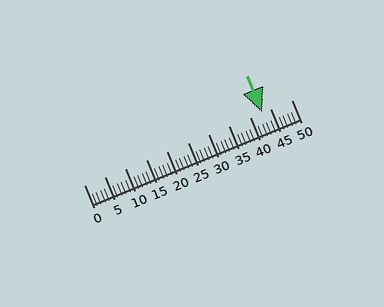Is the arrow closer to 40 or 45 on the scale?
The arrow is closer to 45.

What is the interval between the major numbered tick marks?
The major tick marks are spaced 5 units apart.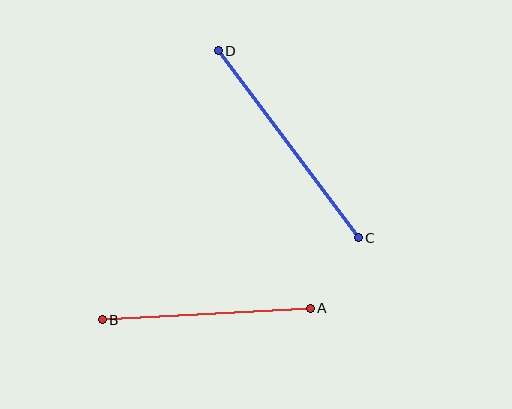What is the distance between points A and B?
The distance is approximately 208 pixels.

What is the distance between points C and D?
The distance is approximately 234 pixels.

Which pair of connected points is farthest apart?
Points C and D are farthest apart.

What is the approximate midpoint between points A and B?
The midpoint is at approximately (206, 314) pixels.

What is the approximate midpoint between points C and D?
The midpoint is at approximately (288, 144) pixels.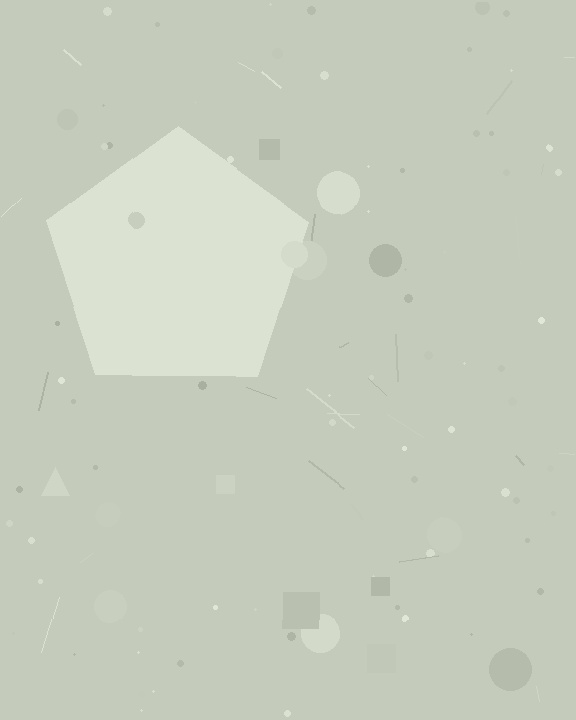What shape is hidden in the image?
A pentagon is hidden in the image.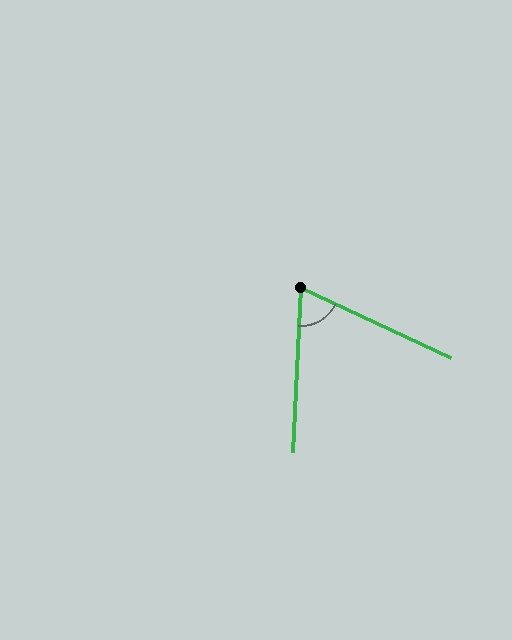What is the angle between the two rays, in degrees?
Approximately 68 degrees.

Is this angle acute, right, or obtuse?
It is acute.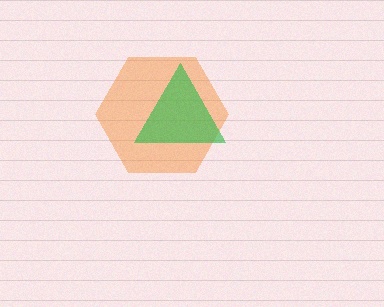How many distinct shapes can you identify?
There are 2 distinct shapes: an orange hexagon, a green triangle.